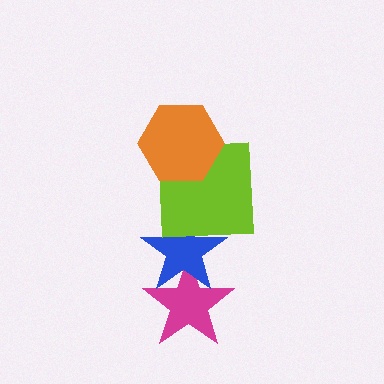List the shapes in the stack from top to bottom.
From top to bottom: the orange hexagon, the lime square, the blue star, the magenta star.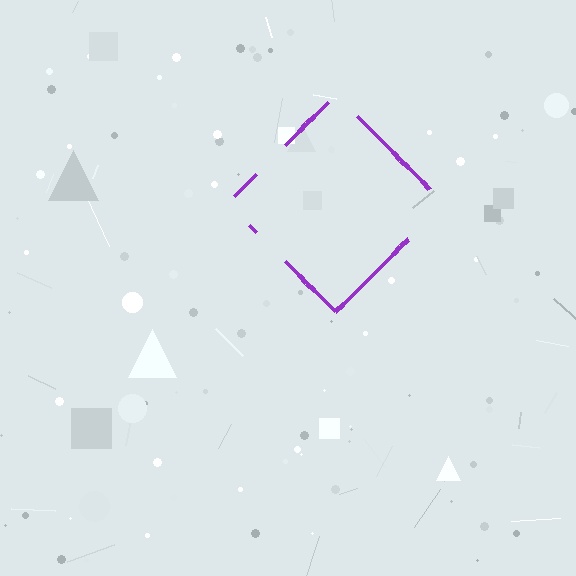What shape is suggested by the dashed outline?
The dashed outline suggests a diamond.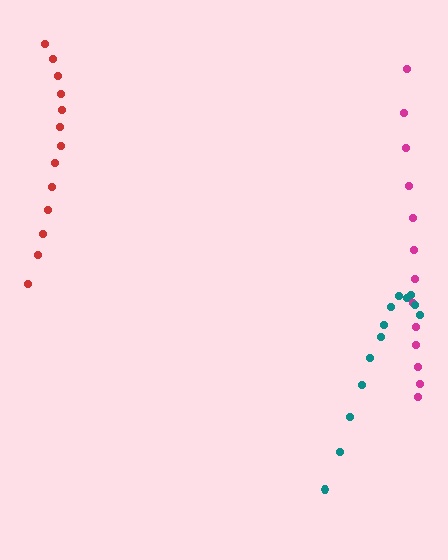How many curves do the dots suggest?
There are 3 distinct paths.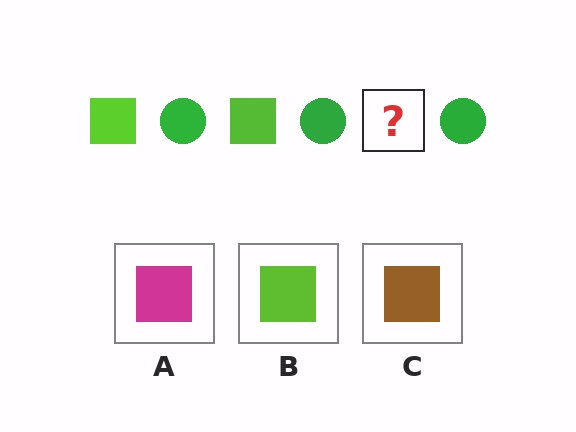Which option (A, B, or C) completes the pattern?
B.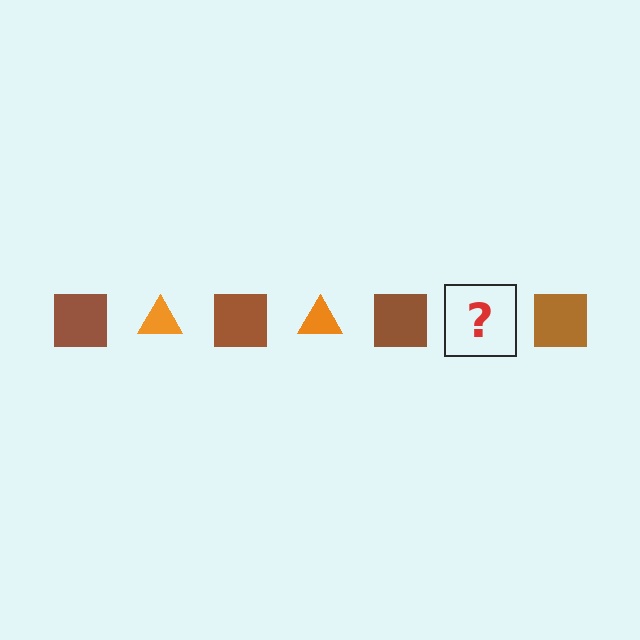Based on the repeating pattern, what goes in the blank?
The blank should be an orange triangle.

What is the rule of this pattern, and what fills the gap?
The rule is that the pattern alternates between brown square and orange triangle. The gap should be filled with an orange triangle.